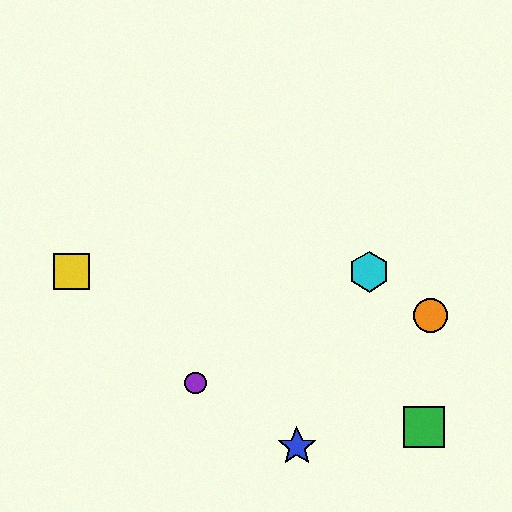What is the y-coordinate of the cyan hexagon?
The cyan hexagon is at y≈272.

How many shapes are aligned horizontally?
3 shapes (the red circle, the yellow square, the cyan hexagon) are aligned horizontally.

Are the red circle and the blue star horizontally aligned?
No, the red circle is at y≈272 and the blue star is at y≈447.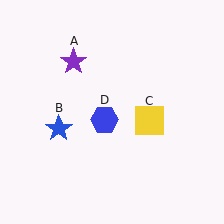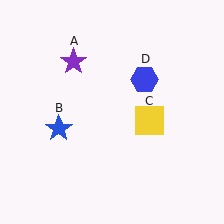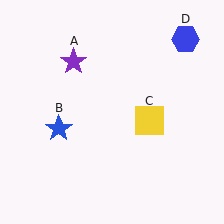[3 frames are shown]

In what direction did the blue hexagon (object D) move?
The blue hexagon (object D) moved up and to the right.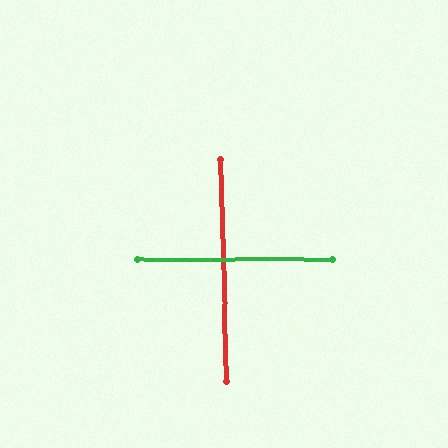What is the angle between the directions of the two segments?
Approximately 89 degrees.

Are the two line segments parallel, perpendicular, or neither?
Perpendicular — they meet at approximately 89°.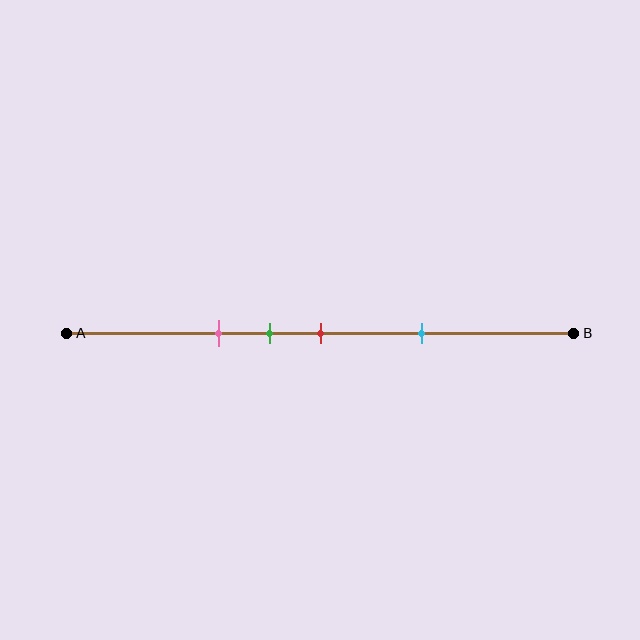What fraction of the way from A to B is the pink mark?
The pink mark is approximately 30% (0.3) of the way from A to B.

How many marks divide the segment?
There are 4 marks dividing the segment.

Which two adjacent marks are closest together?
The green and red marks are the closest adjacent pair.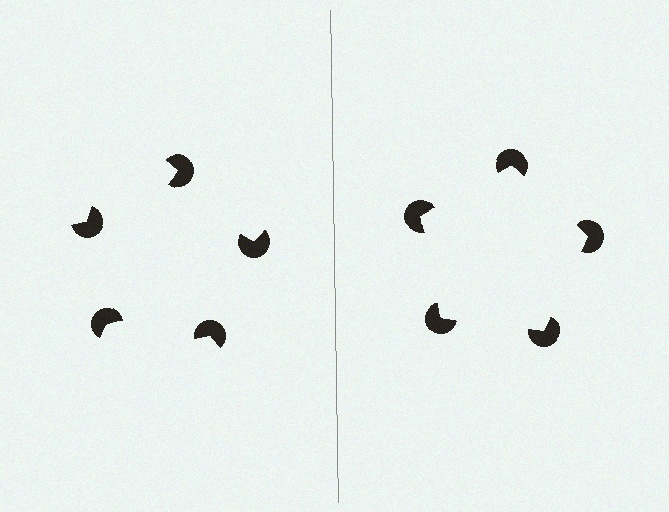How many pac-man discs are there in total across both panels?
10 — 5 on each side.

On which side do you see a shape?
An illusory pentagon appears on the right side. On the left side the wedge cuts are rotated, so no coherent shape forms.